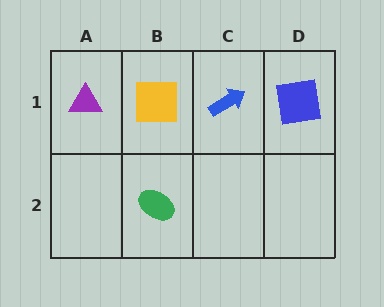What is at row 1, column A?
A purple triangle.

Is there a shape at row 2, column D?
No, that cell is empty.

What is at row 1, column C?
A blue arrow.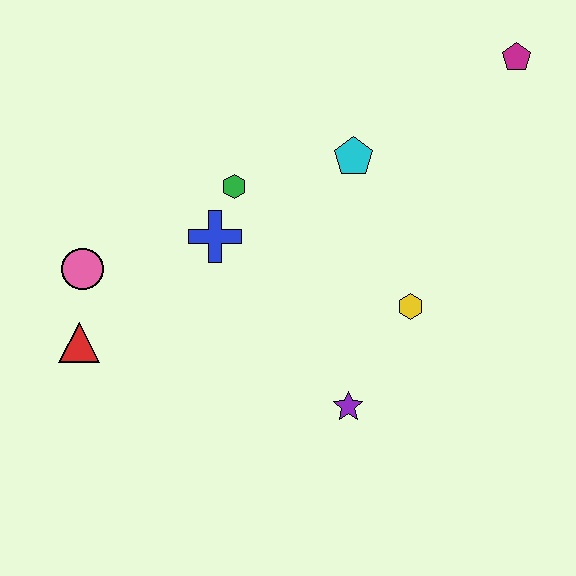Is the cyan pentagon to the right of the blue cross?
Yes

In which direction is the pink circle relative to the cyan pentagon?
The pink circle is to the left of the cyan pentagon.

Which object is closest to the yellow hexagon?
The purple star is closest to the yellow hexagon.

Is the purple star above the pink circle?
No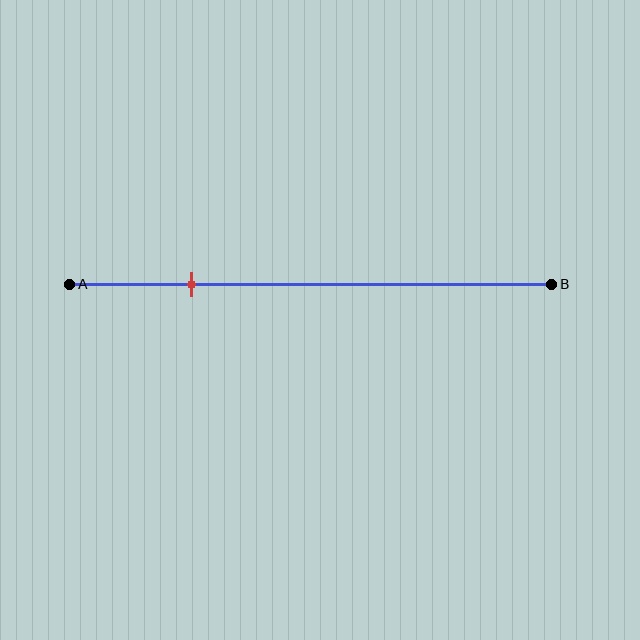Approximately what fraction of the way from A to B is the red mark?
The red mark is approximately 25% of the way from A to B.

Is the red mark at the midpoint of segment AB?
No, the mark is at about 25% from A, not at the 50% midpoint.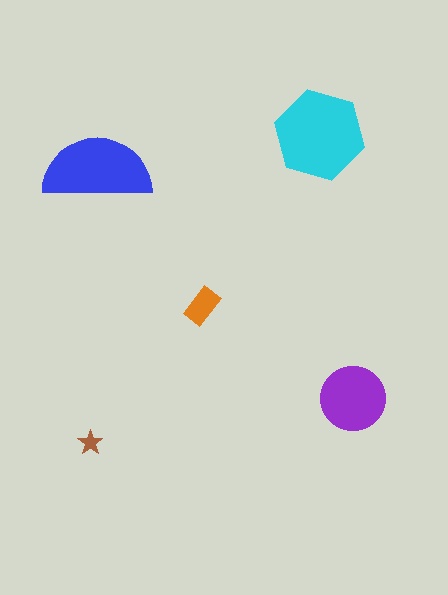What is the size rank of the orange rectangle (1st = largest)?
4th.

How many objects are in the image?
There are 5 objects in the image.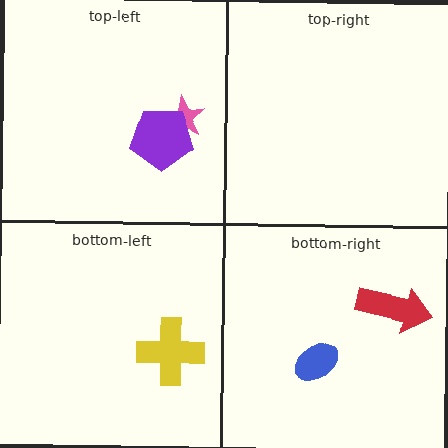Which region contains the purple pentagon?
The top-left region.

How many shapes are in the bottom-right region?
2.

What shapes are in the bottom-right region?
The red arrow, the blue ellipse.